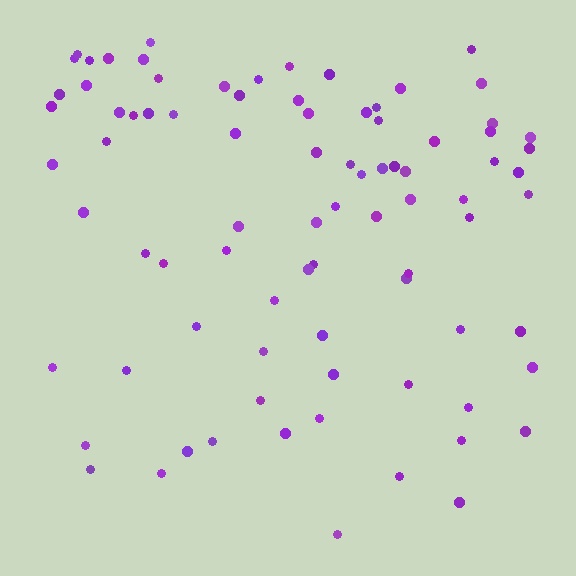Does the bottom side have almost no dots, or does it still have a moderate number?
Still a moderate number, just noticeably fewer than the top.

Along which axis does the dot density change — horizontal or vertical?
Vertical.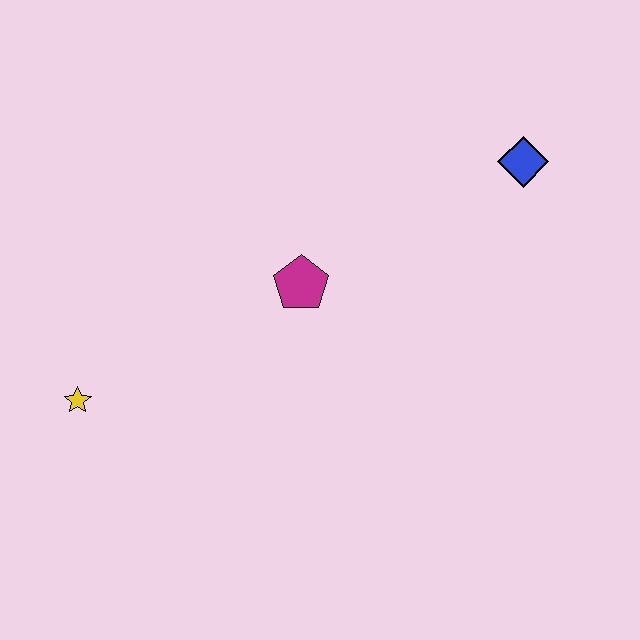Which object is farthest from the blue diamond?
The yellow star is farthest from the blue diamond.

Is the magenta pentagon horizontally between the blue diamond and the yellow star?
Yes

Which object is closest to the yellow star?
The magenta pentagon is closest to the yellow star.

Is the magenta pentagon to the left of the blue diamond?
Yes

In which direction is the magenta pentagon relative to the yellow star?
The magenta pentagon is to the right of the yellow star.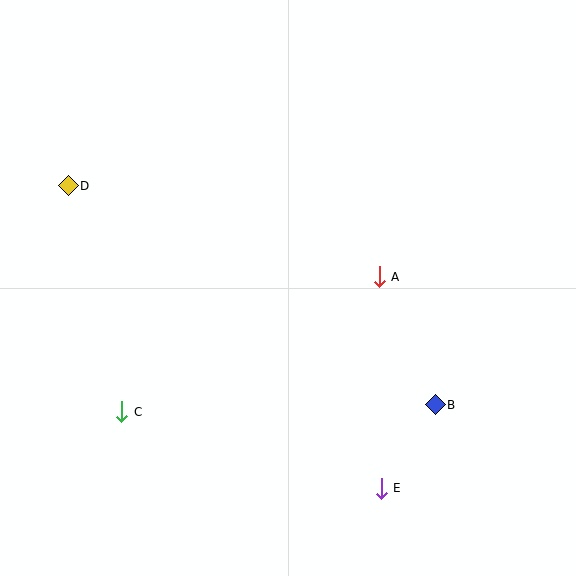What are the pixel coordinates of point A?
Point A is at (379, 277).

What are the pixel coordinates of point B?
Point B is at (435, 405).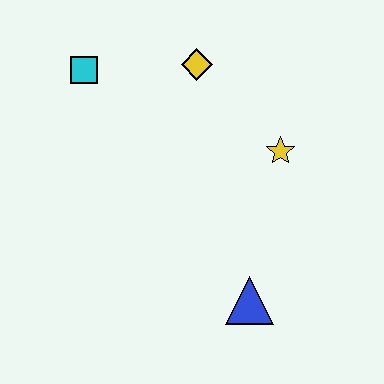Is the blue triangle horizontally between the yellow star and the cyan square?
Yes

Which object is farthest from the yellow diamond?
The blue triangle is farthest from the yellow diamond.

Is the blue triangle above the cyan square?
No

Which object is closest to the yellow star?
The yellow diamond is closest to the yellow star.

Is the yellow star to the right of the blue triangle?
Yes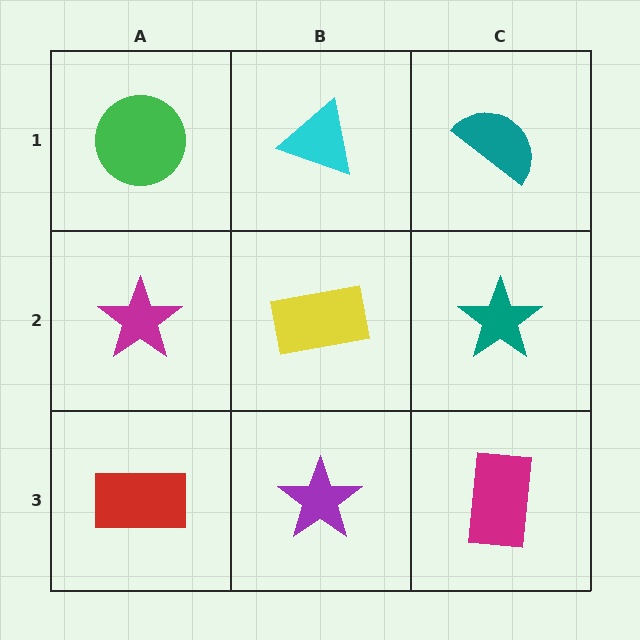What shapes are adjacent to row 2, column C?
A teal semicircle (row 1, column C), a magenta rectangle (row 3, column C), a yellow rectangle (row 2, column B).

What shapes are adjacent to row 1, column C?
A teal star (row 2, column C), a cyan triangle (row 1, column B).